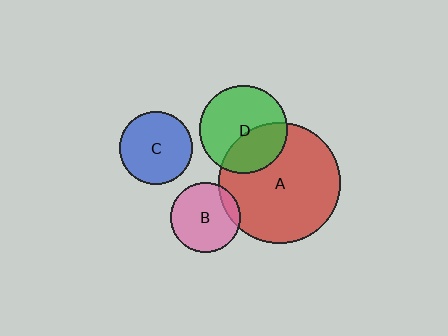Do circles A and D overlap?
Yes.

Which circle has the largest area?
Circle A (red).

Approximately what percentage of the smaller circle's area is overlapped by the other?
Approximately 35%.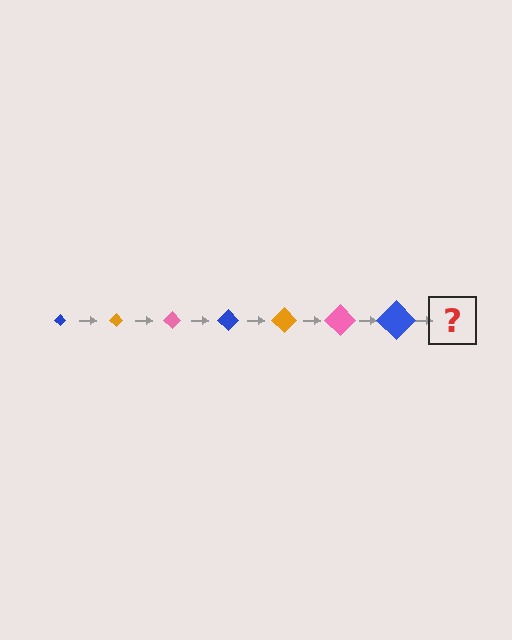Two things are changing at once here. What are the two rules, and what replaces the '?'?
The two rules are that the diamond grows larger each step and the color cycles through blue, orange, and pink. The '?' should be an orange diamond, larger than the previous one.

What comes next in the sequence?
The next element should be an orange diamond, larger than the previous one.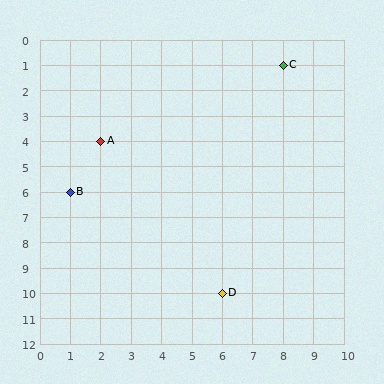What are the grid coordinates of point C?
Point C is at grid coordinates (8, 1).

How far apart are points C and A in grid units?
Points C and A are 6 columns and 3 rows apart (about 6.7 grid units diagonally).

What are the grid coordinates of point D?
Point D is at grid coordinates (6, 10).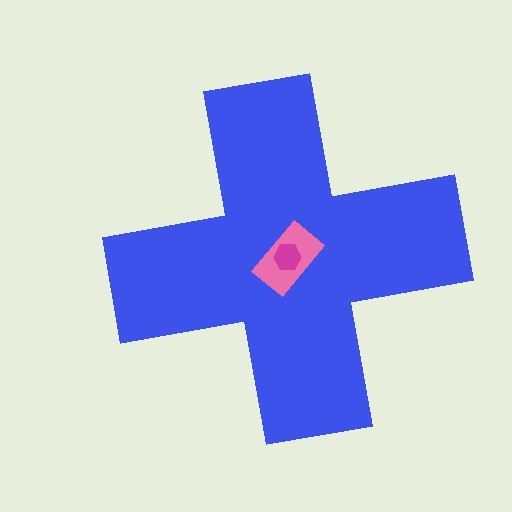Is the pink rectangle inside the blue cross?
Yes.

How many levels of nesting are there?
3.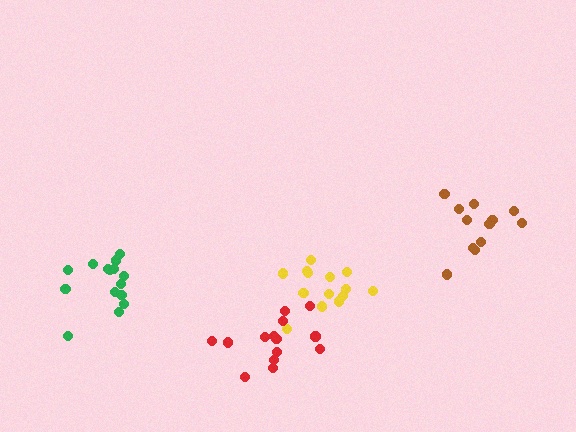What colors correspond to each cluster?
The clusters are colored: green, brown, yellow, red.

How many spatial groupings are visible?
There are 4 spatial groupings.